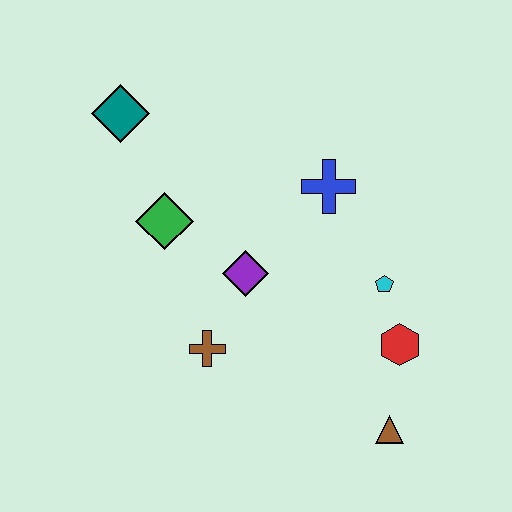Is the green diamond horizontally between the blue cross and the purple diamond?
No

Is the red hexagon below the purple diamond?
Yes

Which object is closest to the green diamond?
The purple diamond is closest to the green diamond.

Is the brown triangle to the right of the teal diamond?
Yes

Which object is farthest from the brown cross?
The teal diamond is farthest from the brown cross.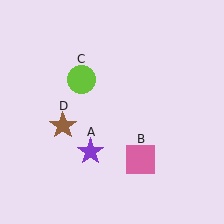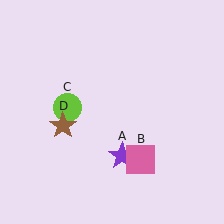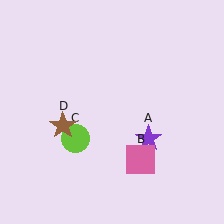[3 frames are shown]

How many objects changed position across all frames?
2 objects changed position: purple star (object A), lime circle (object C).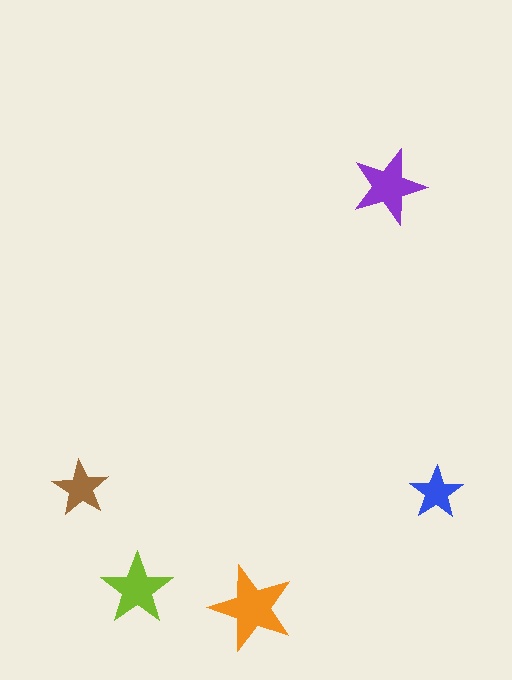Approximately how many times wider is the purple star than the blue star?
About 1.5 times wider.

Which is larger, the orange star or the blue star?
The orange one.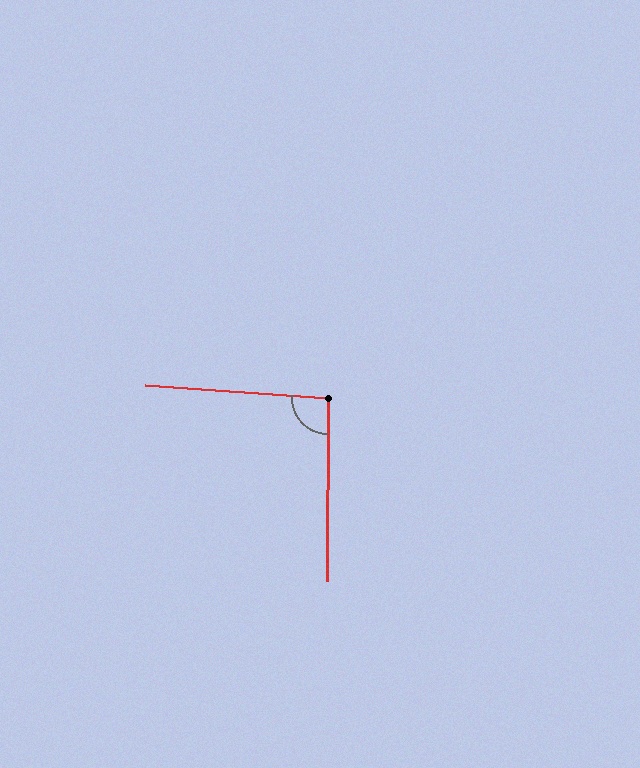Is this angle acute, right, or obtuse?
It is approximately a right angle.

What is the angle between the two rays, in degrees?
Approximately 94 degrees.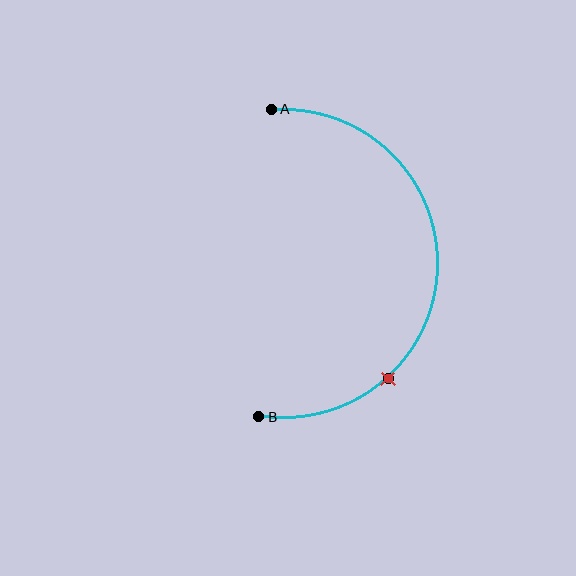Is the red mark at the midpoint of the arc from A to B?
No. The red mark lies on the arc but is closer to endpoint B. The arc midpoint would be at the point on the curve equidistant along the arc from both A and B.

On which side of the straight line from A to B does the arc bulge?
The arc bulges to the right of the straight line connecting A and B.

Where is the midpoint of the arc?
The arc midpoint is the point on the curve farthest from the straight line joining A and B. It sits to the right of that line.